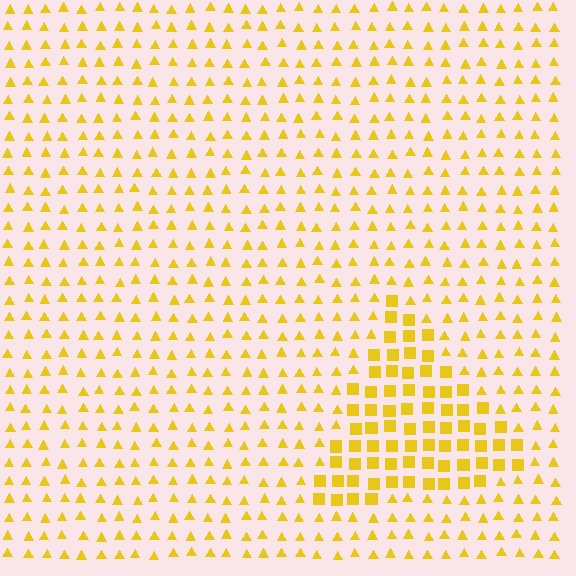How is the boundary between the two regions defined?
The boundary is defined by a change in element shape: squares inside vs. triangles outside. All elements share the same color and spacing.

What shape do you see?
I see a triangle.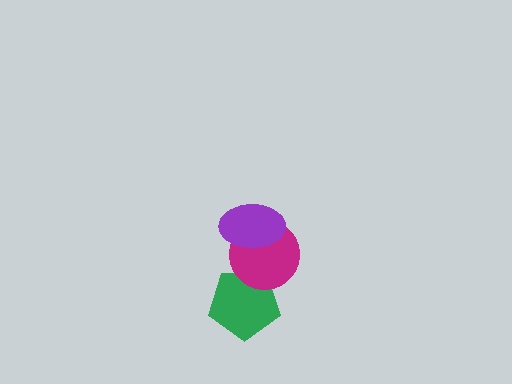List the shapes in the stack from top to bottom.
From top to bottom: the purple ellipse, the magenta circle, the green pentagon.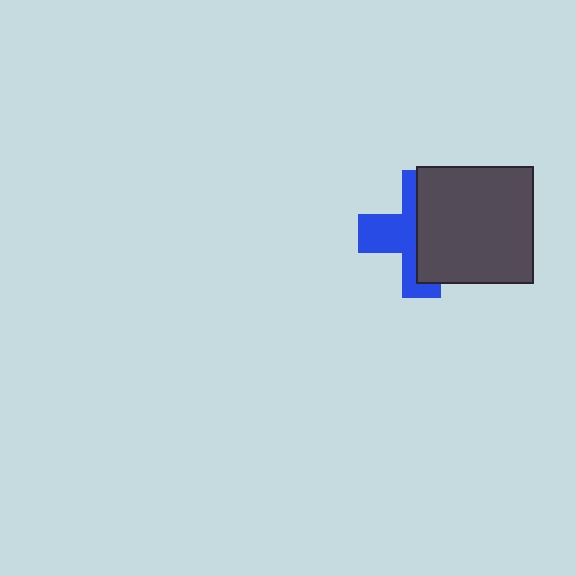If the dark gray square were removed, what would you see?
You would see the complete blue cross.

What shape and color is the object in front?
The object in front is a dark gray square.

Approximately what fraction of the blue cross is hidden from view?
Roughly 55% of the blue cross is hidden behind the dark gray square.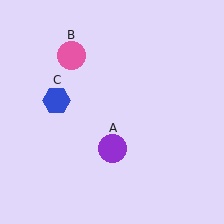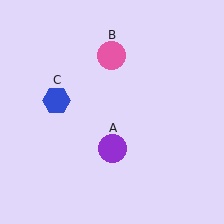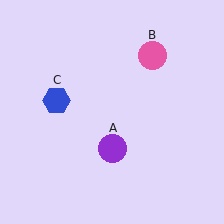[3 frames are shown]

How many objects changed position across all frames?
1 object changed position: pink circle (object B).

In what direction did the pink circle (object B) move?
The pink circle (object B) moved right.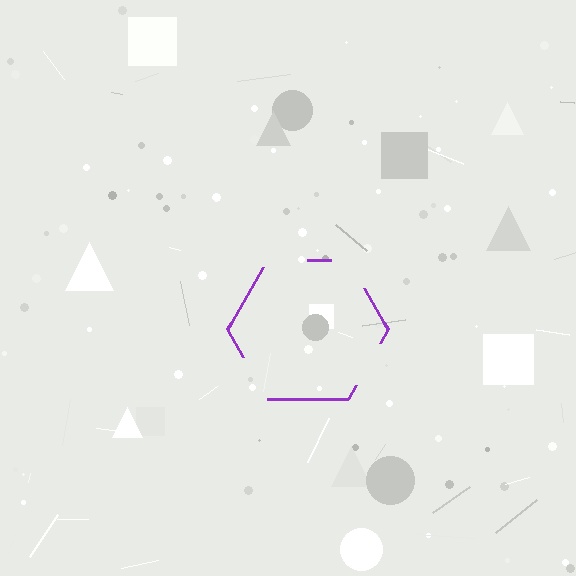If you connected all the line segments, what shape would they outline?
They would outline a hexagon.